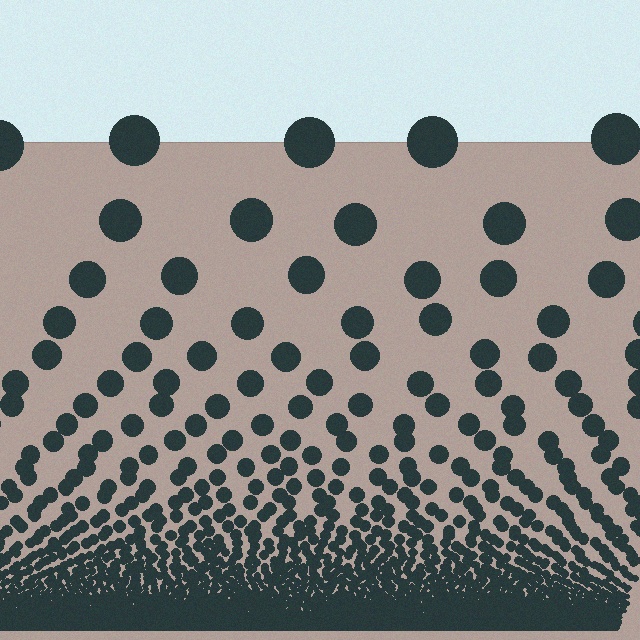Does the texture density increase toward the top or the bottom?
Density increases toward the bottom.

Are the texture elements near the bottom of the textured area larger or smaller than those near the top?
Smaller. The gradient is inverted — elements near the bottom are smaller and denser.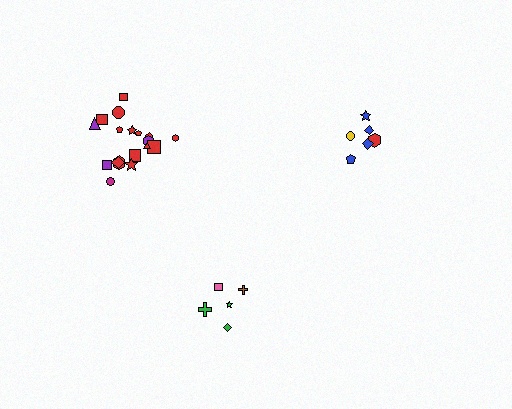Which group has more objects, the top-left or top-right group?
The top-left group.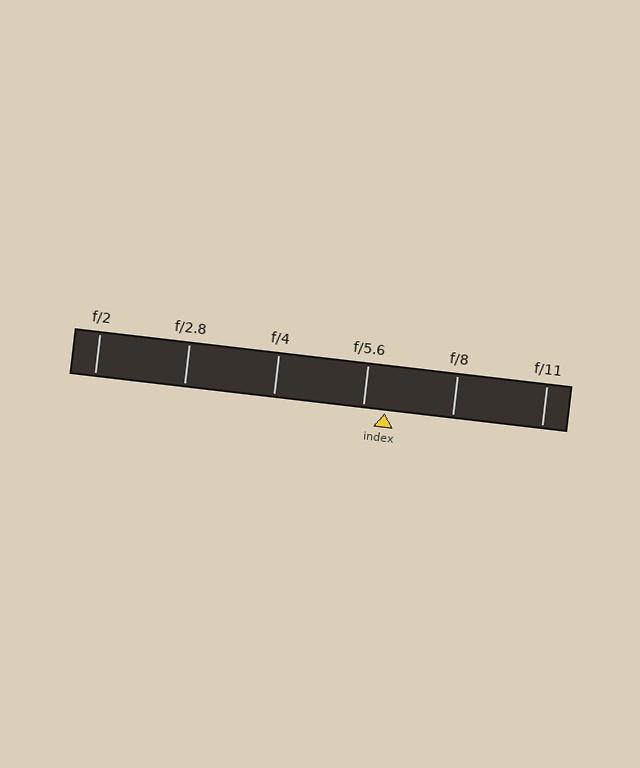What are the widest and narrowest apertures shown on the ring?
The widest aperture shown is f/2 and the narrowest is f/11.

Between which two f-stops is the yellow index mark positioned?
The index mark is between f/5.6 and f/8.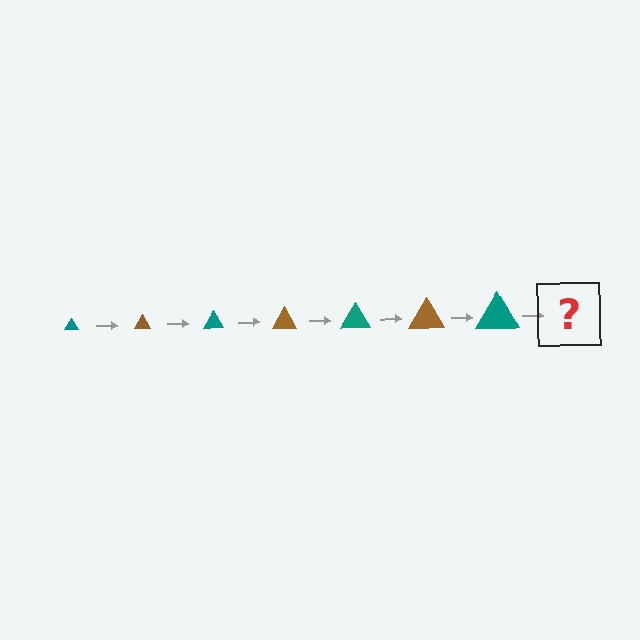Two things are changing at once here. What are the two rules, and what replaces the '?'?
The two rules are that the triangle grows larger each step and the color cycles through teal and brown. The '?' should be a brown triangle, larger than the previous one.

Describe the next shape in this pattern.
It should be a brown triangle, larger than the previous one.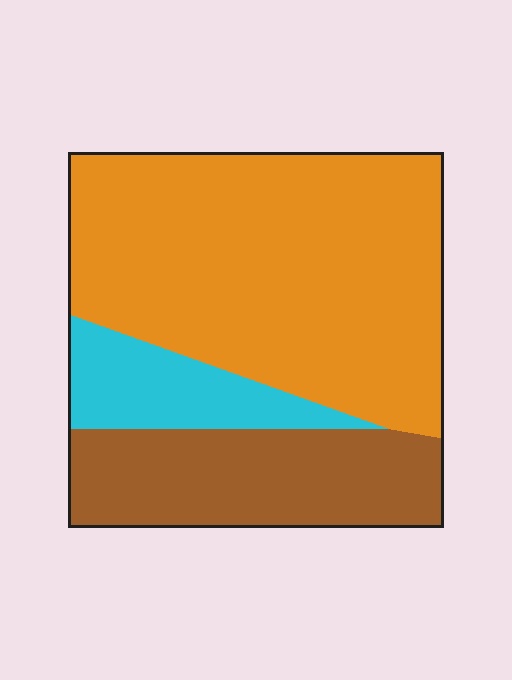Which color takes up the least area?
Cyan, at roughly 15%.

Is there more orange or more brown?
Orange.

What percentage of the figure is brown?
Brown takes up between a quarter and a half of the figure.